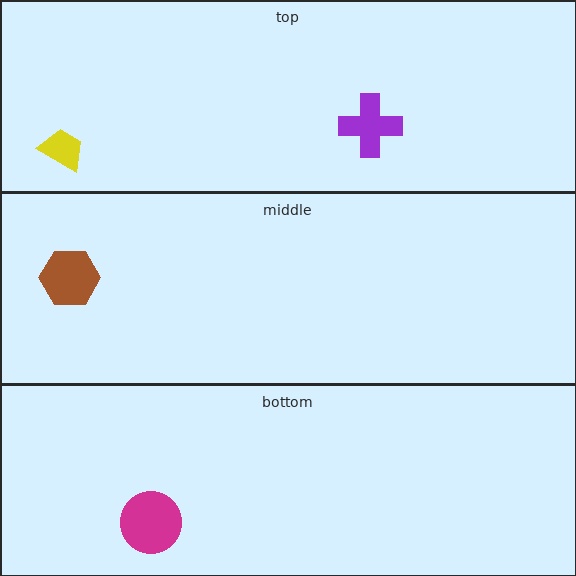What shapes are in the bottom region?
The magenta circle.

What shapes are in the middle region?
The brown hexagon.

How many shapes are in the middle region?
1.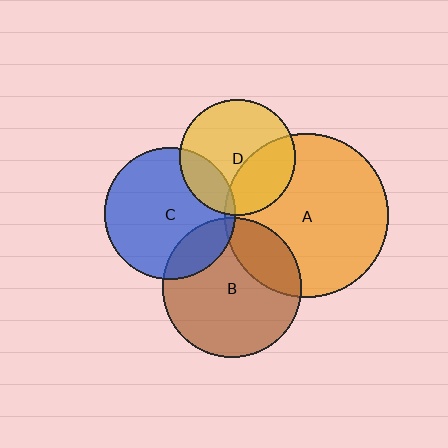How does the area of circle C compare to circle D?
Approximately 1.3 times.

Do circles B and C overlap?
Yes.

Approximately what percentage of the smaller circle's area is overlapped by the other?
Approximately 20%.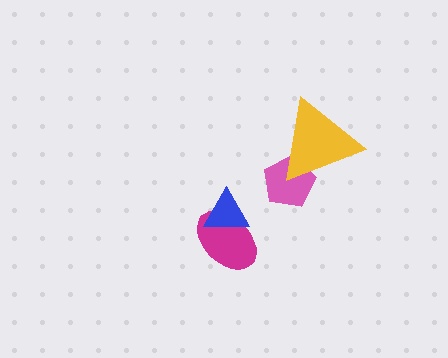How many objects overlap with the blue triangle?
1 object overlaps with the blue triangle.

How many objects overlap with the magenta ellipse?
1 object overlaps with the magenta ellipse.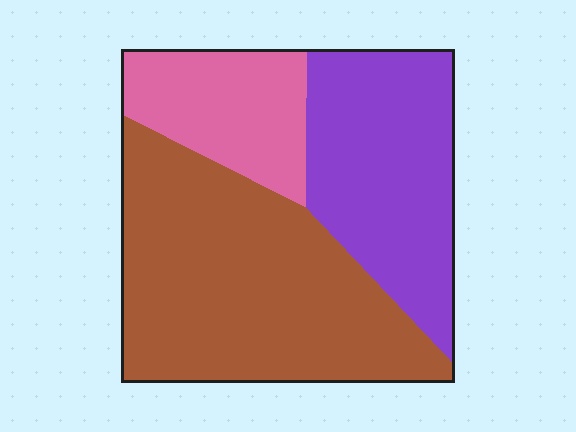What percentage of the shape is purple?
Purple covers roughly 30% of the shape.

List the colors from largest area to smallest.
From largest to smallest: brown, purple, pink.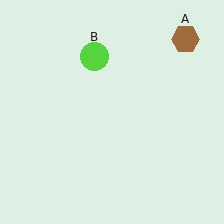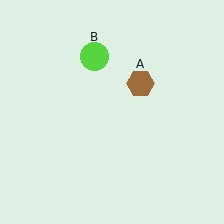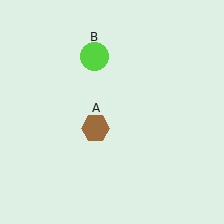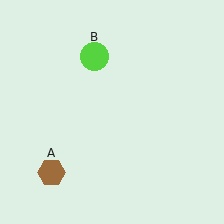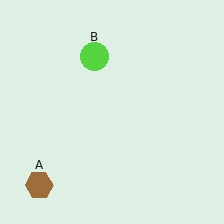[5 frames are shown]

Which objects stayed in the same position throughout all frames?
Lime circle (object B) remained stationary.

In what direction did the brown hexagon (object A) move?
The brown hexagon (object A) moved down and to the left.